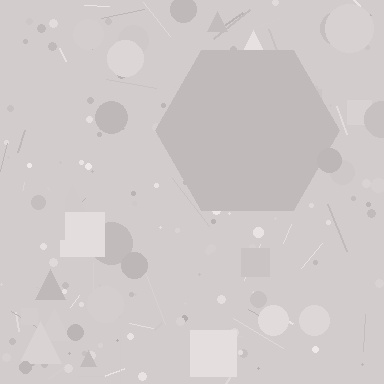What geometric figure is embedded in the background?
A hexagon is embedded in the background.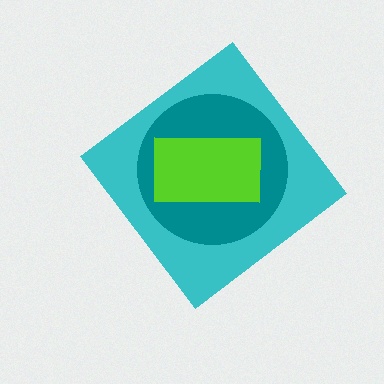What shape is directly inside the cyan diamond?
The teal circle.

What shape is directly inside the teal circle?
The lime rectangle.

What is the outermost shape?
The cyan diamond.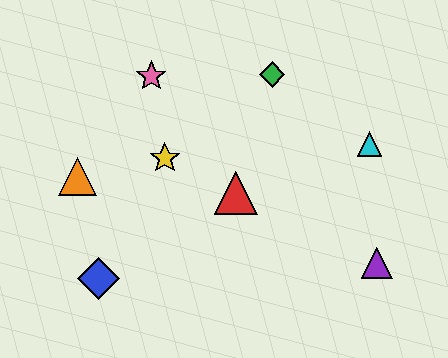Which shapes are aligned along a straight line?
The red triangle, the yellow star, the purple triangle are aligned along a straight line.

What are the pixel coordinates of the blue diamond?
The blue diamond is at (99, 278).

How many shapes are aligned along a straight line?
3 shapes (the red triangle, the yellow star, the purple triangle) are aligned along a straight line.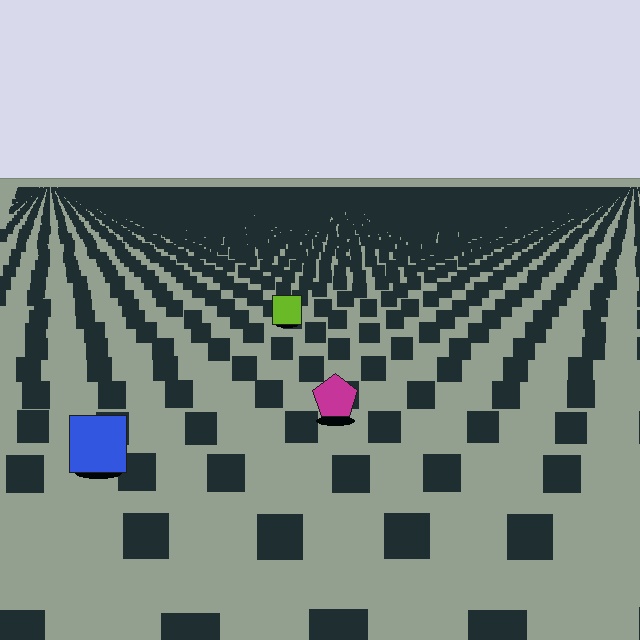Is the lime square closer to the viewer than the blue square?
No. The blue square is closer — you can tell from the texture gradient: the ground texture is coarser near it.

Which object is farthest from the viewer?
The lime square is farthest from the viewer. It appears smaller and the ground texture around it is denser.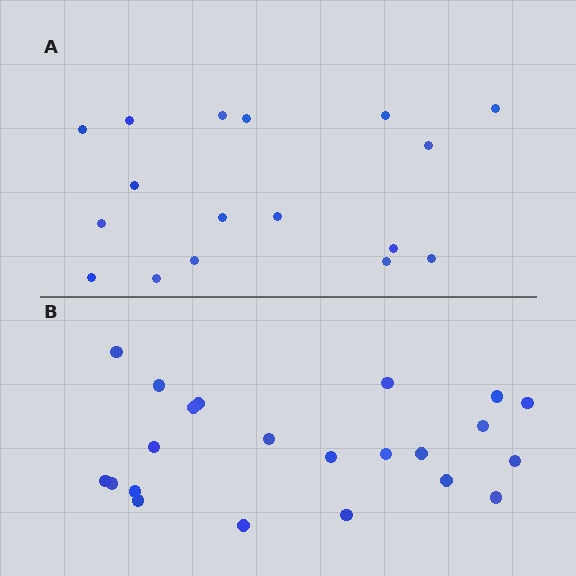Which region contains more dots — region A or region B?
Region B (the bottom region) has more dots.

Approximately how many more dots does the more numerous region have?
Region B has about 5 more dots than region A.